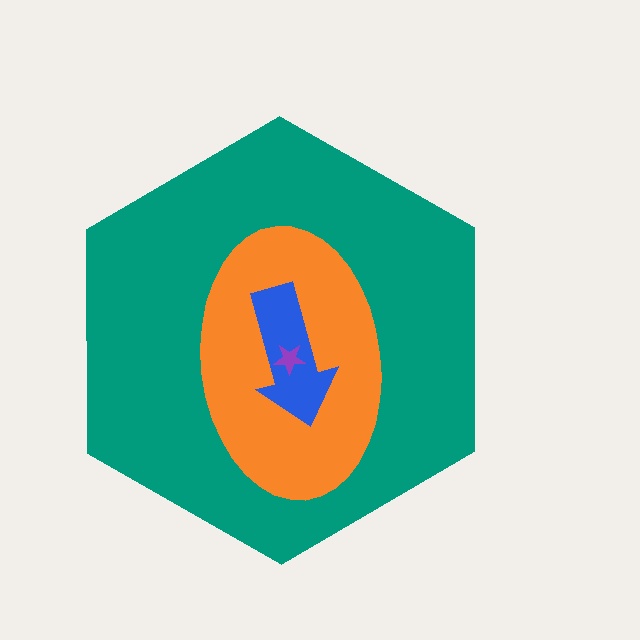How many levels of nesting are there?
4.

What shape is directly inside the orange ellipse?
The blue arrow.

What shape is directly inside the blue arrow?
The purple star.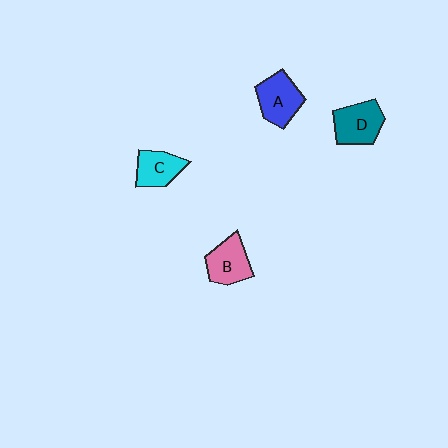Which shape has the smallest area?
Shape C (cyan).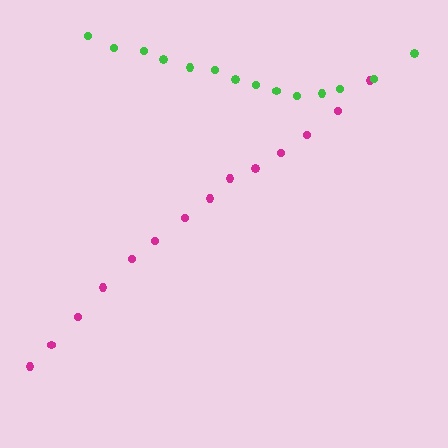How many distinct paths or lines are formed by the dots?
There are 2 distinct paths.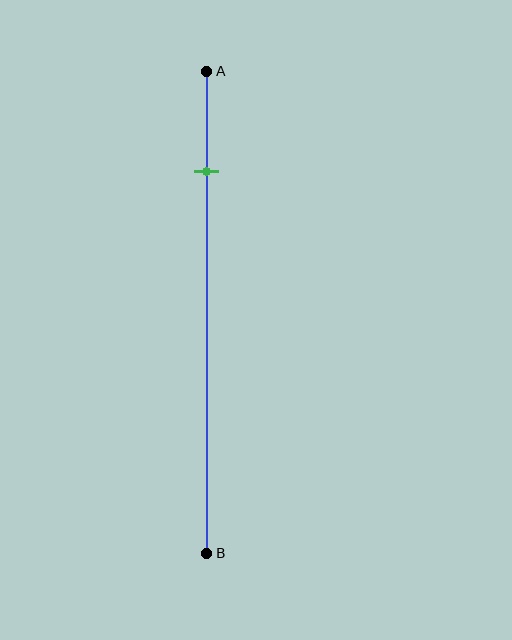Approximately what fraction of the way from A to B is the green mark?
The green mark is approximately 20% of the way from A to B.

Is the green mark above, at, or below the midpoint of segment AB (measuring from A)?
The green mark is above the midpoint of segment AB.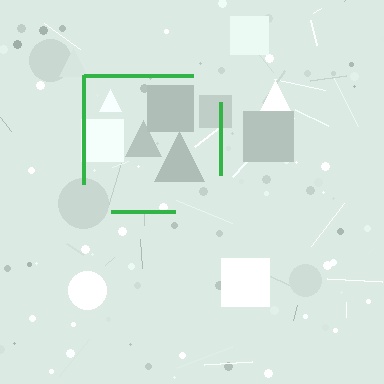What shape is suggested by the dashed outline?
The dashed outline suggests a square.